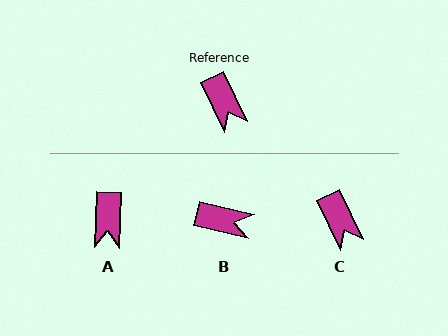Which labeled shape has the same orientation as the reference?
C.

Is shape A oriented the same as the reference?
No, it is off by about 28 degrees.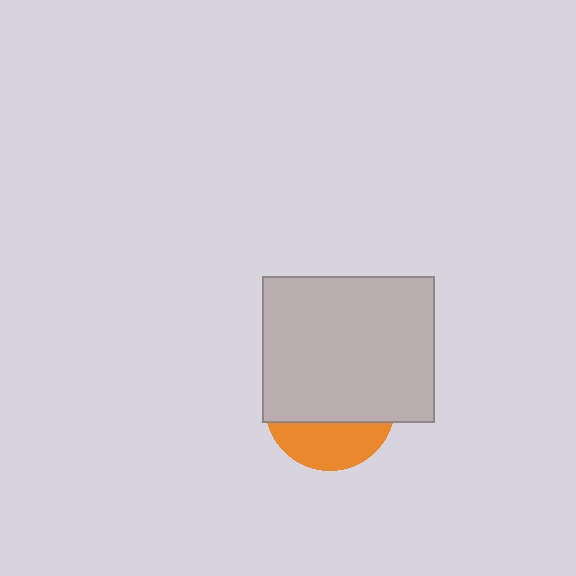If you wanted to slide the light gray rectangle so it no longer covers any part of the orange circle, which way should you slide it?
Slide it up — that is the most direct way to separate the two shapes.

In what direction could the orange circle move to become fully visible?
The orange circle could move down. That would shift it out from behind the light gray rectangle entirely.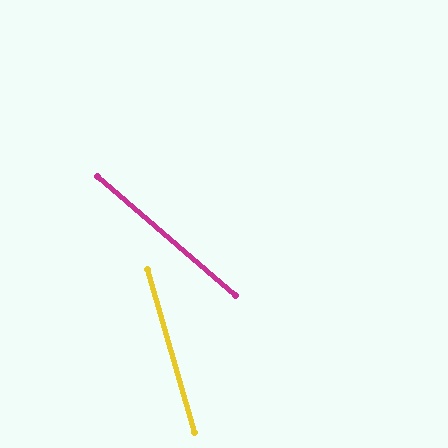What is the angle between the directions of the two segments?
Approximately 33 degrees.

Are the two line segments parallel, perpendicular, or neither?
Neither parallel nor perpendicular — they differ by about 33°.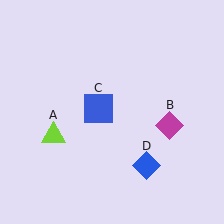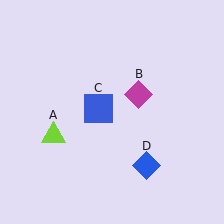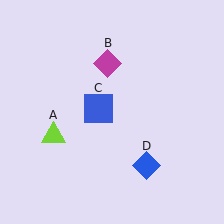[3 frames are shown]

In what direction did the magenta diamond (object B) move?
The magenta diamond (object B) moved up and to the left.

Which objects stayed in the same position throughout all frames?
Lime triangle (object A) and blue square (object C) and blue diamond (object D) remained stationary.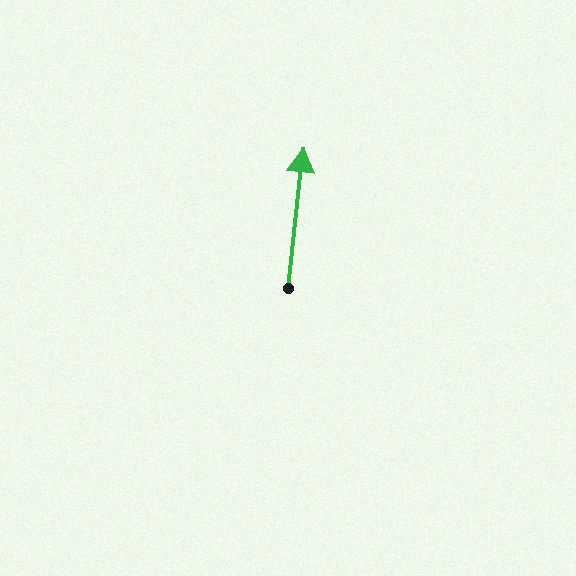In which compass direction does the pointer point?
North.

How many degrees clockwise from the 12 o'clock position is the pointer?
Approximately 6 degrees.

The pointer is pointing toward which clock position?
Roughly 12 o'clock.